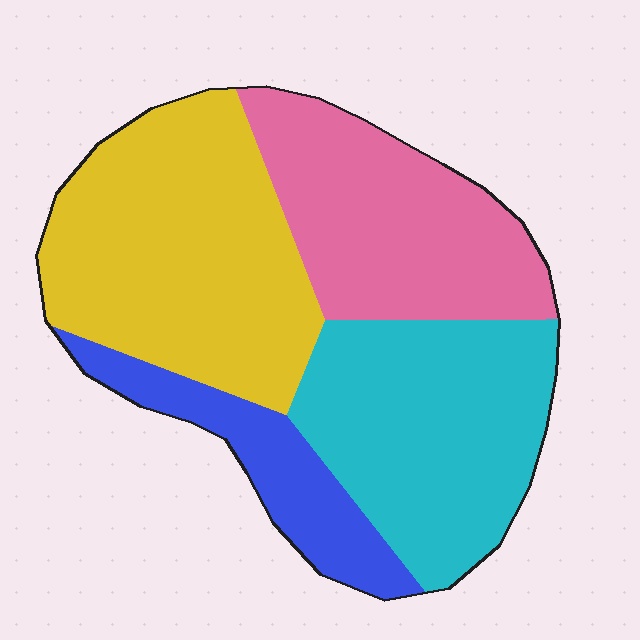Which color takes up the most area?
Yellow, at roughly 35%.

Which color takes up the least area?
Blue, at roughly 15%.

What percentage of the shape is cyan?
Cyan covers 29% of the shape.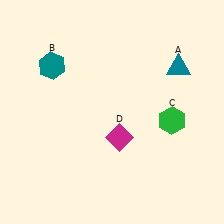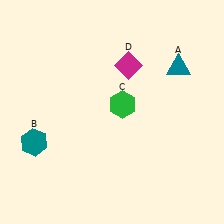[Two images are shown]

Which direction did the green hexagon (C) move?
The green hexagon (C) moved left.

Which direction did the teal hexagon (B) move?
The teal hexagon (B) moved down.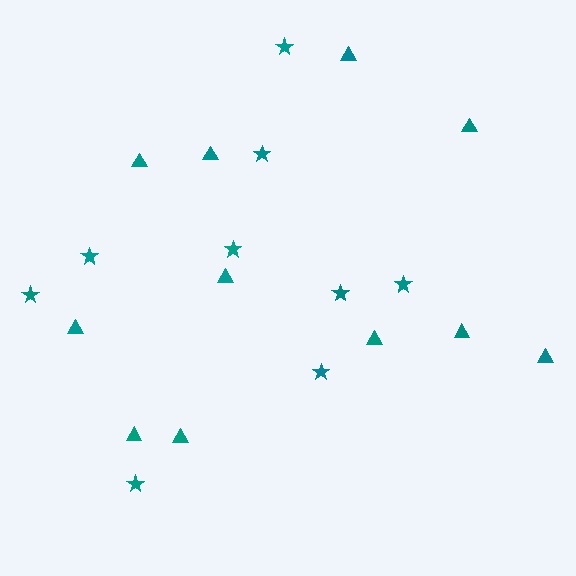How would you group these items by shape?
There are 2 groups: one group of triangles (11) and one group of stars (9).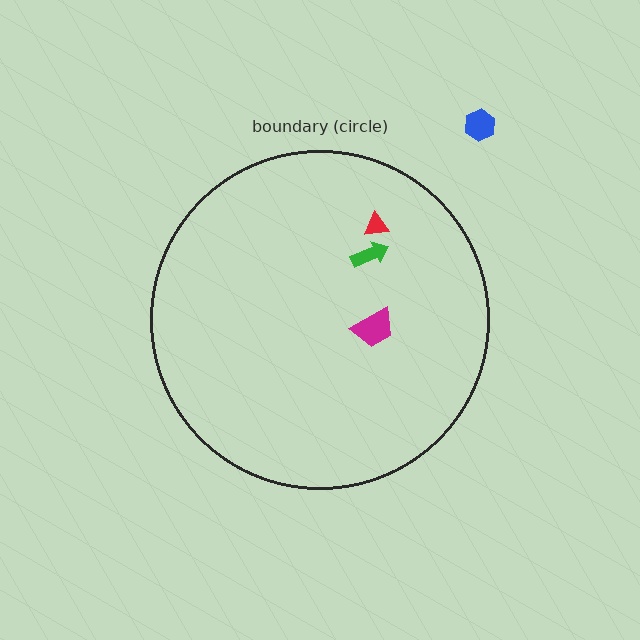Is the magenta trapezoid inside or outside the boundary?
Inside.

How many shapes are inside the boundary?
3 inside, 1 outside.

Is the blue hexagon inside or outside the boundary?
Outside.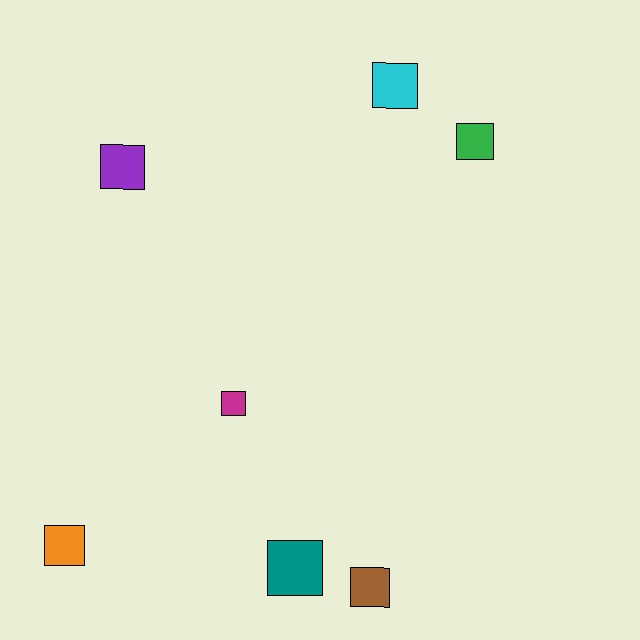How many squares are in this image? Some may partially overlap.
There are 7 squares.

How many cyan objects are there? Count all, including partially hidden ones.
There is 1 cyan object.